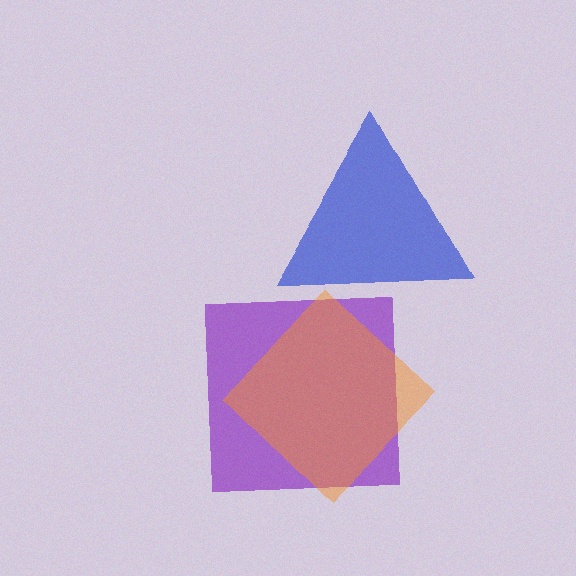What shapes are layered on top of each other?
The layered shapes are: a blue triangle, a purple square, an orange diamond.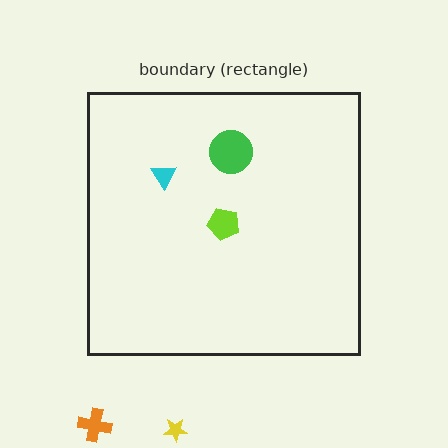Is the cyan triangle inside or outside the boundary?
Inside.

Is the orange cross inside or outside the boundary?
Outside.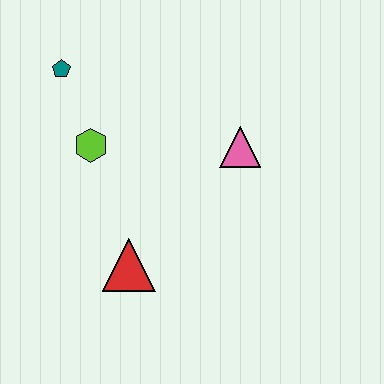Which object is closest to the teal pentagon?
The lime hexagon is closest to the teal pentagon.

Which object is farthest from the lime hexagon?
The pink triangle is farthest from the lime hexagon.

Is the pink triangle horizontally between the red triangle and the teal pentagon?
No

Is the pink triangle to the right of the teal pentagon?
Yes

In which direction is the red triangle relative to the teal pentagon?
The red triangle is below the teal pentagon.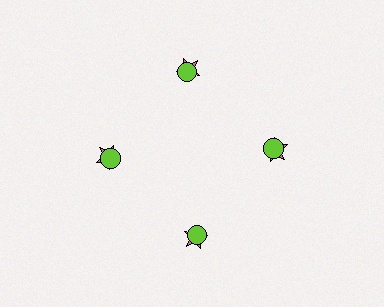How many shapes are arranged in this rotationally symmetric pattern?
There are 8 shapes, arranged in 4 groups of 2.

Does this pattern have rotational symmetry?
Yes, this pattern has 4-fold rotational symmetry. It looks the same after rotating 90 degrees around the center.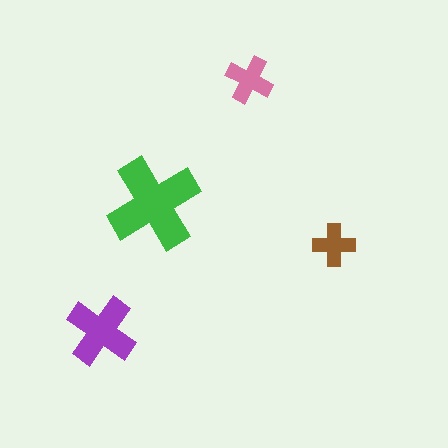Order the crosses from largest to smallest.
the green one, the purple one, the pink one, the brown one.